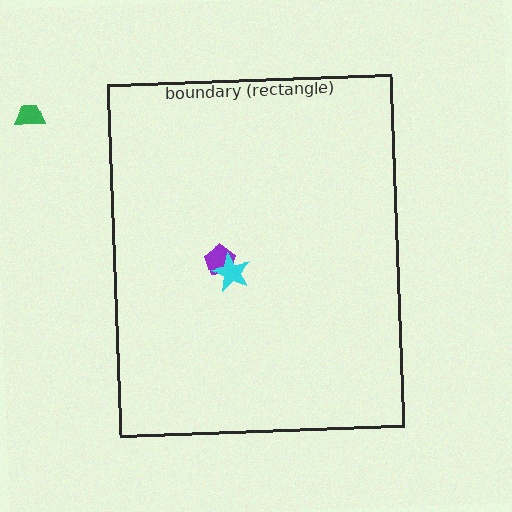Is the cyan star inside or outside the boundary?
Inside.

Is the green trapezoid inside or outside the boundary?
Outside.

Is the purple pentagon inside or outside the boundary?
Inside.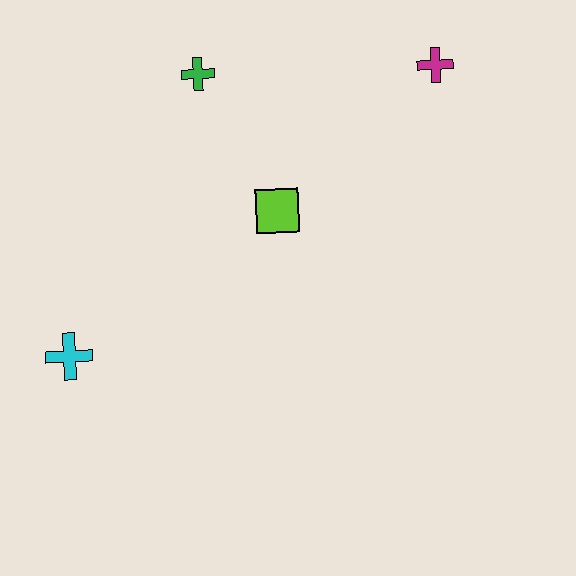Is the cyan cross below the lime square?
Yes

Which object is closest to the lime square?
The green cross is closest to the lime square.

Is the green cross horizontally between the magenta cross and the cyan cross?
Yes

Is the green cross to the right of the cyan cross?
Yes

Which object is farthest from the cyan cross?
The magenta cross is farthest from the cyan cross.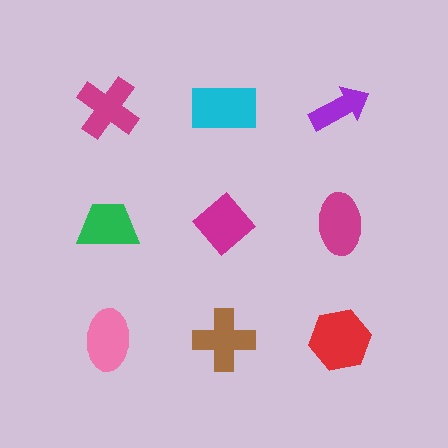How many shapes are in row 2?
3 shapes.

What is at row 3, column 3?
A red hexagon.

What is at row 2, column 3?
A magenta ellipse.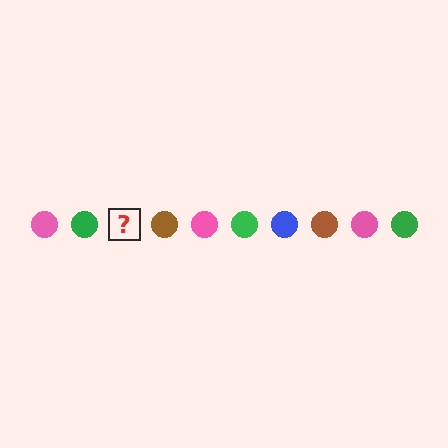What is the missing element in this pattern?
The missing element is a blue circle.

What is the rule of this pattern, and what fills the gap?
The rule is that the pattern cycles through pink, green, blue, brown circles. The gap should be filled with a blue circle.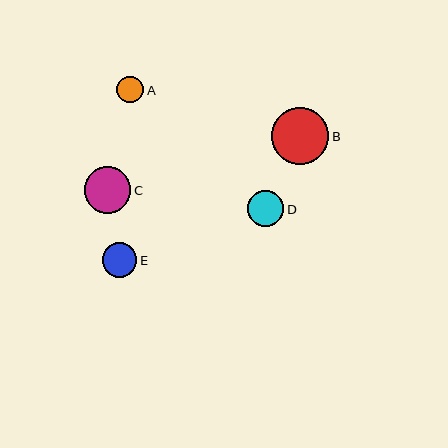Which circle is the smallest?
Circle A is the smallest with a size of approximately 27 pixels.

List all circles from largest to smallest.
From largest to smallest: B, C, D, E, A.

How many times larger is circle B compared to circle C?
Circle B is approximately 1.2 times the size of circle C.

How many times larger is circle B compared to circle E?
Circle B is approximately 1.6 times the size of circle E.